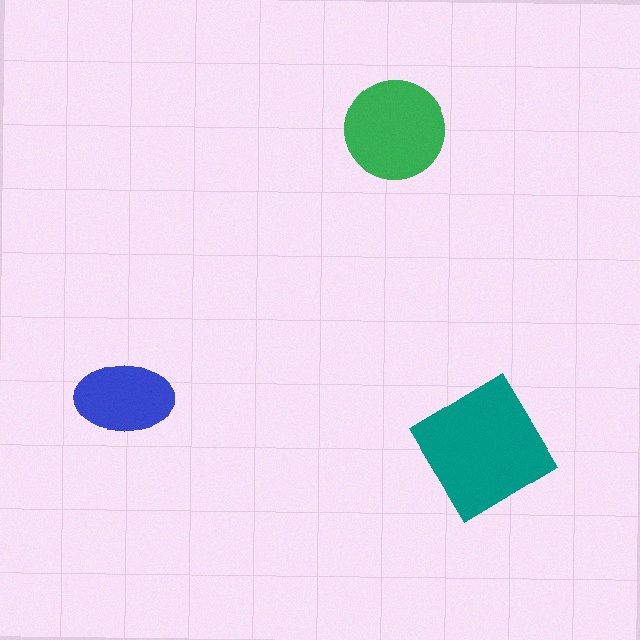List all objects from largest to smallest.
The teal diamond, the green circle, the blue ellipse.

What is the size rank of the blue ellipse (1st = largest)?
3rd.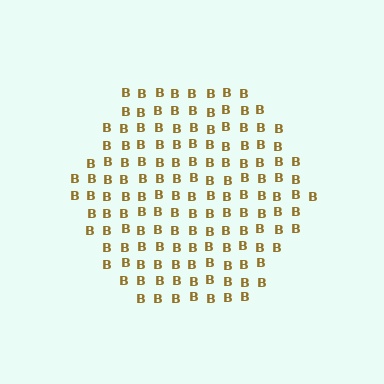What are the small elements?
The small elements are letter B's.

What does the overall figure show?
The overall figure shows a hexagon.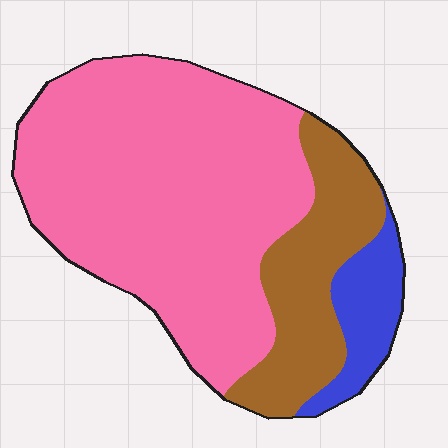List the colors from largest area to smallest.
From largest to smallest: pink, brown, blue.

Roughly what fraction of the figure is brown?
Brown covers roughly 20% of the figure.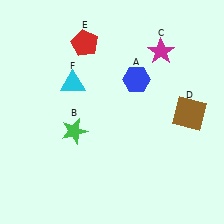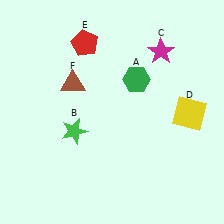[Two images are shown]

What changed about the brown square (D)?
In Image 1, D is brown. In Image 2, it changed to yellow.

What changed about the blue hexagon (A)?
In Image 1, A is blue. In Image 2, it changed to green.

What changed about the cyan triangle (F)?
In Image 1, F is cyan. In Image 2, it changed to brown.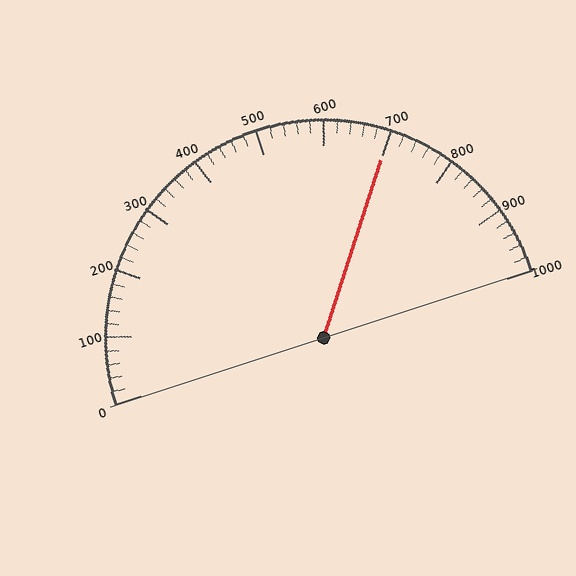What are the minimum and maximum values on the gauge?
The gauge ranges from 0 to 1000.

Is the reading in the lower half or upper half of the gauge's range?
The reading is in the upper half of the range (0 to 1000).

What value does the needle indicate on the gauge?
The needle indicates approximately 700.